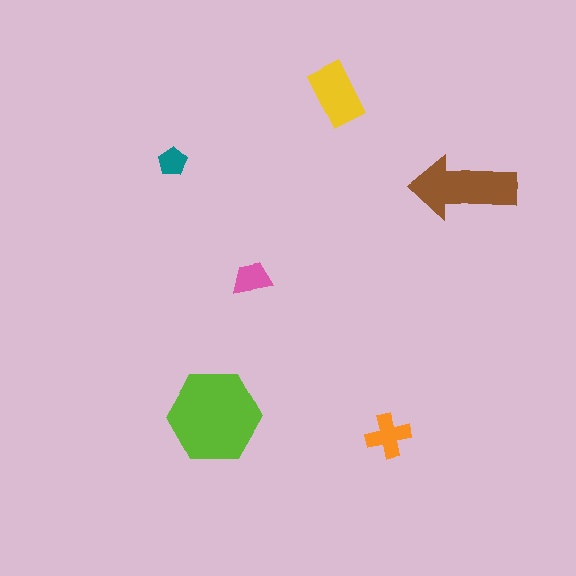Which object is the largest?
The lime hexagon.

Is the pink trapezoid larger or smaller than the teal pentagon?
Larger.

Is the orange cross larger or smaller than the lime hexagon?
Smaller.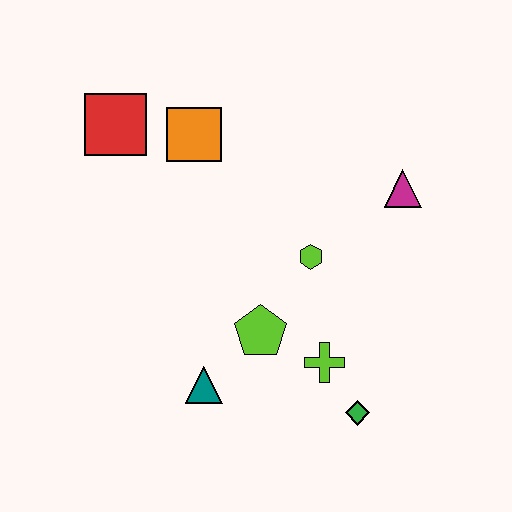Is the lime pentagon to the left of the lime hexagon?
Yes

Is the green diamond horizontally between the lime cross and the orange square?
No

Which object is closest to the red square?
The orange square is closest to the red square.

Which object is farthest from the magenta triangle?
The red square is farthest from the magenta triangle.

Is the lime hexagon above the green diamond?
Yes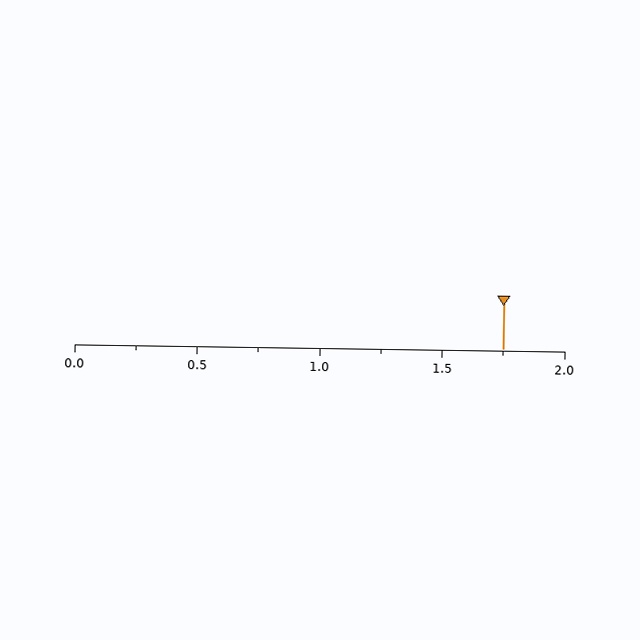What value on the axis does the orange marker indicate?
The marker indicates approximately 1.75.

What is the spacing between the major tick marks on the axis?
The major ticks are spaced 0.5 apart.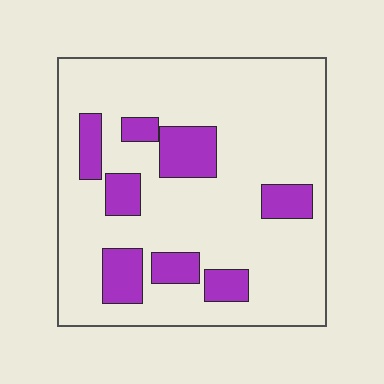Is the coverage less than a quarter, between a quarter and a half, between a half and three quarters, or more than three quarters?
Less than a quarter.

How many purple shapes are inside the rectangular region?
8.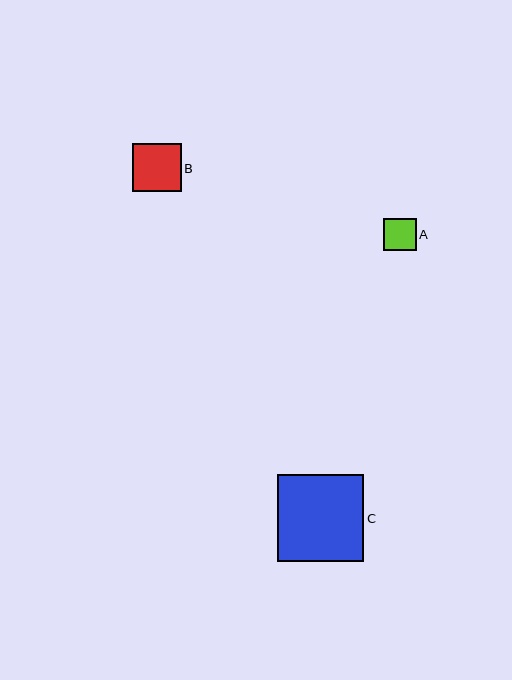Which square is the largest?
Square C is the largest with a size of approximately 87 pixels.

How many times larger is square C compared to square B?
Square C is approximately 1.8 times the size of square B.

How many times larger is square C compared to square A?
Square C is approximately 2.7 times the size of square A.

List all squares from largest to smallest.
From largest to smallest: C, B, A.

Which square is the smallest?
Square A is the smallest with a size of approximately 32 pixels.